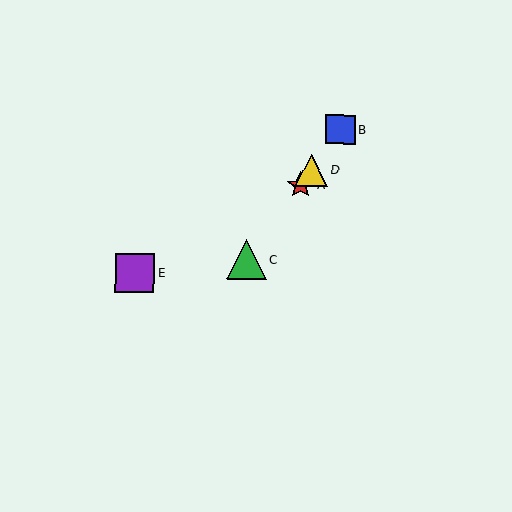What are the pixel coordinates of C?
Object C is at (246, 260).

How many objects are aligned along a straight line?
4 objects (A, B, C, D) are aligned along a straight line.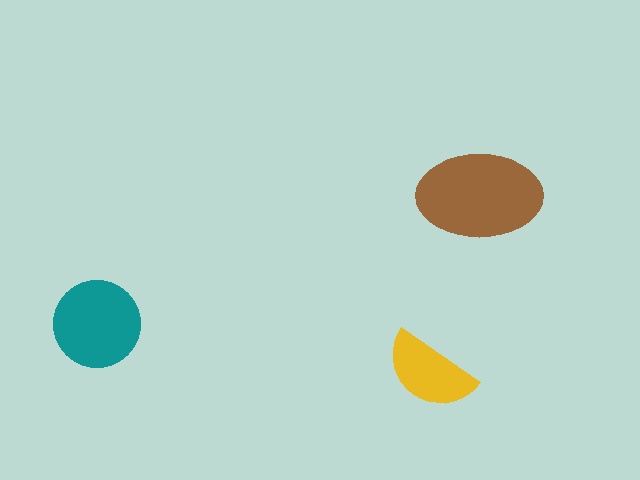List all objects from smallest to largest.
The yellow semicircle, the teal circle, the brown ellipse.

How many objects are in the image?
There are 3 objects in the image.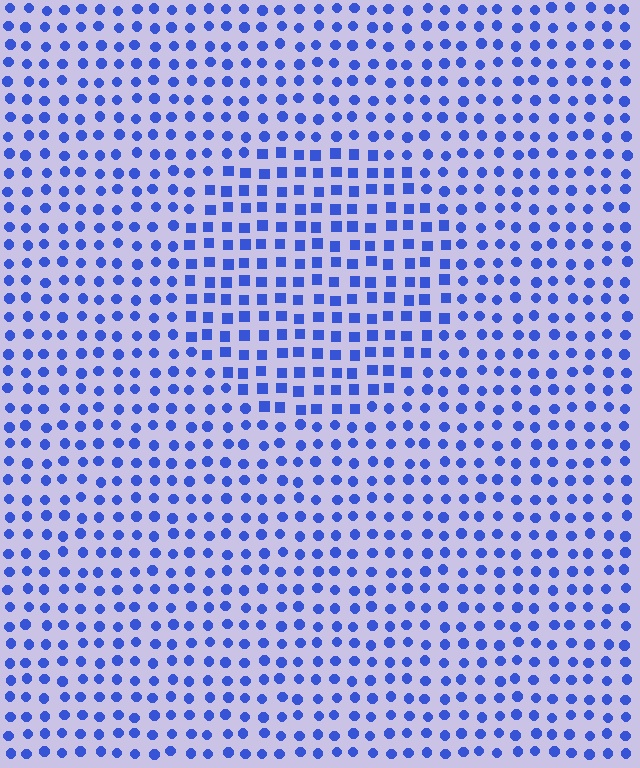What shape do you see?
I see a circle.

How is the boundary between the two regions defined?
The boundary is defined by a change in element shape: squares inside vs. circles outside. All elements share the same color and spacing.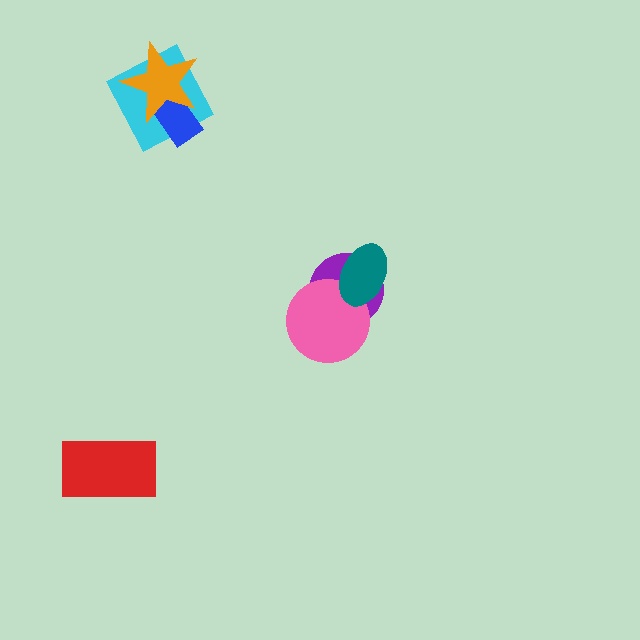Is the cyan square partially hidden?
Yes, it is partially covered by another shape.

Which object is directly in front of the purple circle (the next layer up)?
The pink circle is directly in front of the purple circle.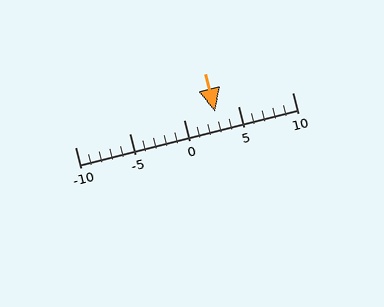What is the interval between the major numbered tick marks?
The major tick marks are spaced 5 units apart.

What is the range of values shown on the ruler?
The ruler shows values from -10 to 10.